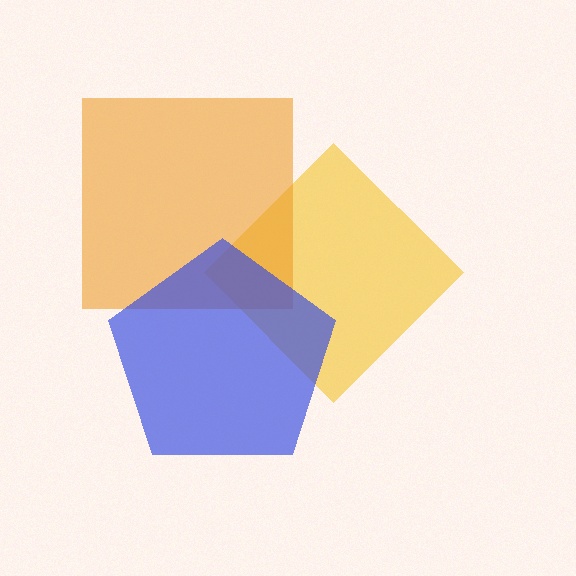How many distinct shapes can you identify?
There are 3 distinct shapes: a yellow diamond, an orange square, a blue pentagon.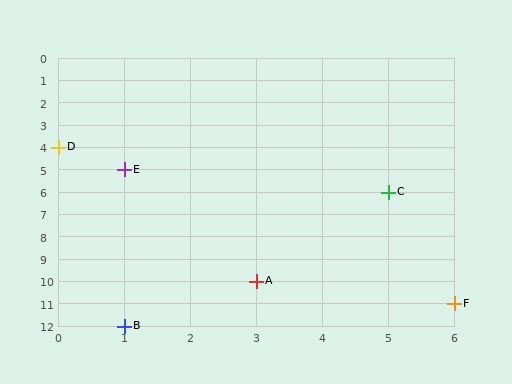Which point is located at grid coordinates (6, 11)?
Point F is at (6, 11).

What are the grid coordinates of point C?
Point C is at grid coordinates (5, 6).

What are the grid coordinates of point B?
Point B is at grid coordinates (1, 12).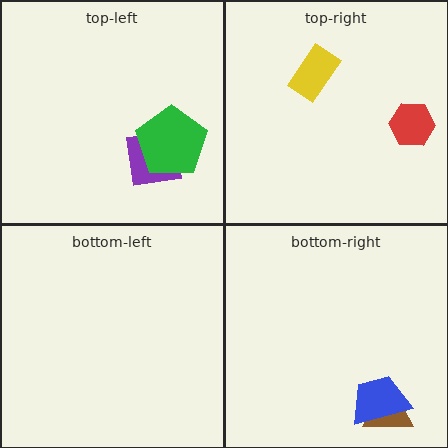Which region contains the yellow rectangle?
The top-right region.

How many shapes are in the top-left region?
2.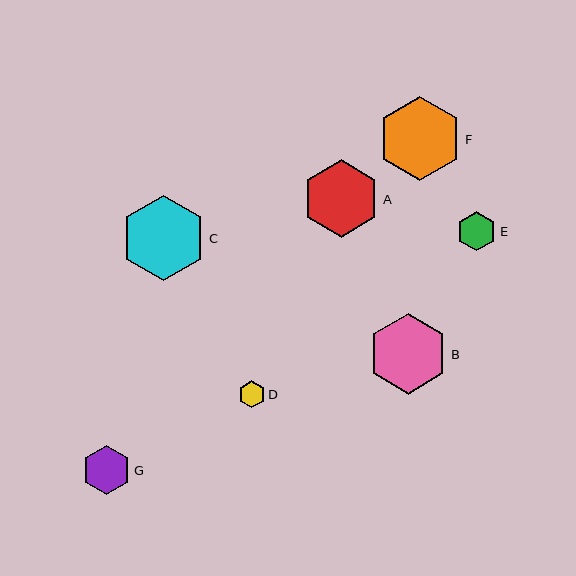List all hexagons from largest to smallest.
From largest to smallest: C, F, B, A, G, E, D.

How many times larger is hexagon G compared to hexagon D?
Hexagon G is approximately 1.8 times the size of hexagon D.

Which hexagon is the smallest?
Hexagon D is the smallest with a size of approximately 27 pixels.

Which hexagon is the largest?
Hexagon C is the largest with a size of approximately 86 pixels.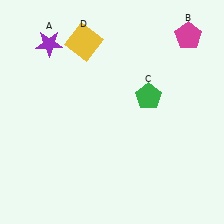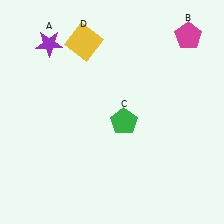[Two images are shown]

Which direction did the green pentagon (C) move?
The green pentagon (C) moved down.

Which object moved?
The green pentagon (C) moved down.